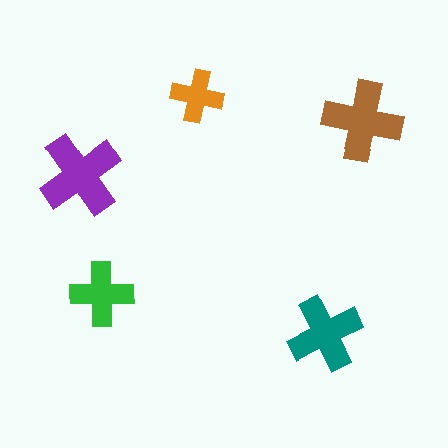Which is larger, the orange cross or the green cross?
The green one.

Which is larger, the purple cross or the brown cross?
The purple one.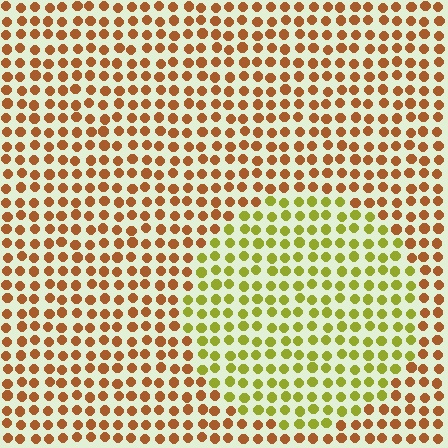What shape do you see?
I see a circle.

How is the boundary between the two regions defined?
The boundary is defined purely by a slight shift in hue (about 48 degrees). Spacing, size, and orientation are identical on both sides.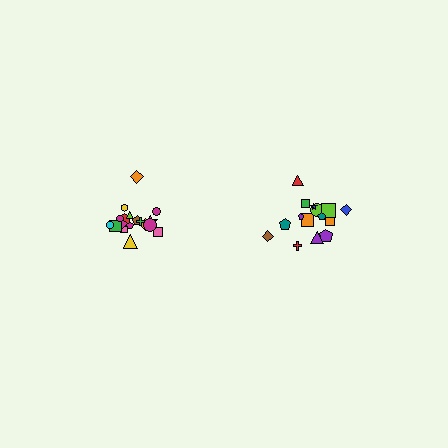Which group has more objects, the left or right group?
The left group.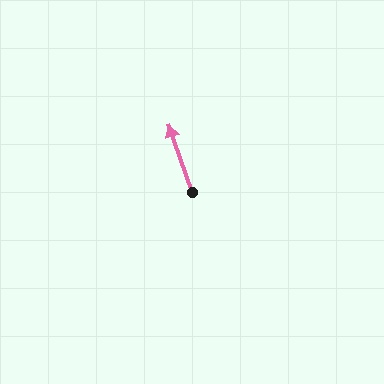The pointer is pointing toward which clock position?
Roughly 11 o'clock.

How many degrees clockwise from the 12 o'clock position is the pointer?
Approximately 341 degrees.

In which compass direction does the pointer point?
North.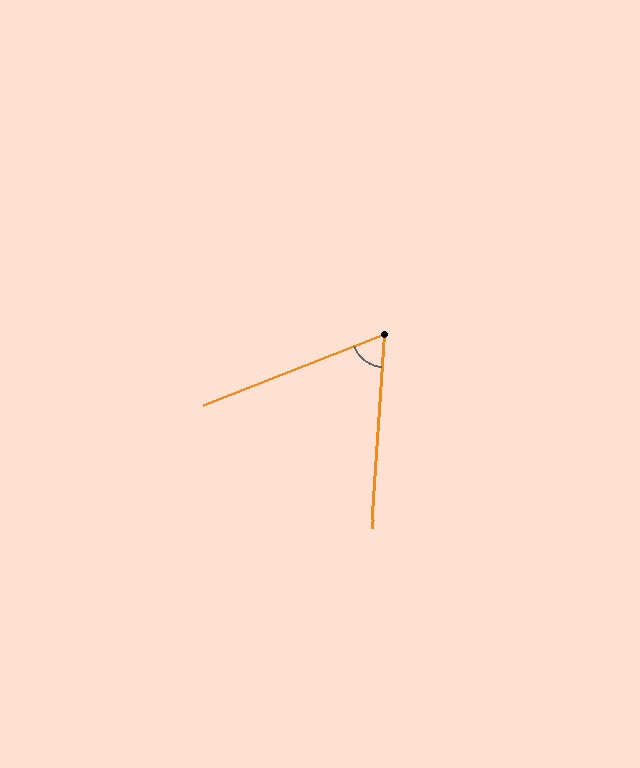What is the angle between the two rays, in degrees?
Approximately 65 degrees.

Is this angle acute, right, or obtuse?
It is acute.